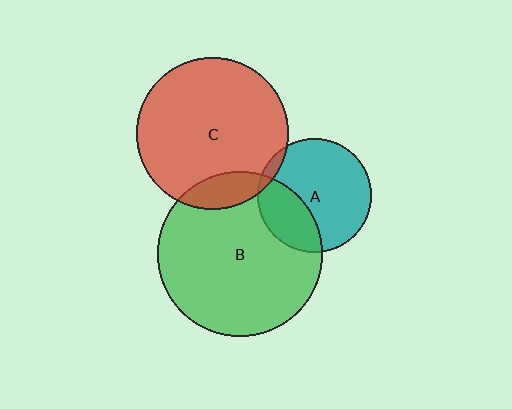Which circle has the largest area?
Circle B (green).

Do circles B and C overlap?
Yes.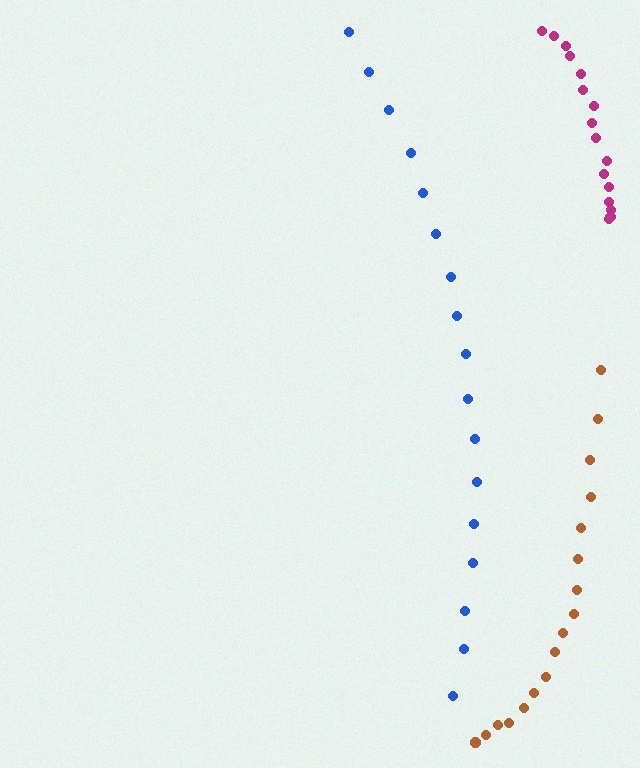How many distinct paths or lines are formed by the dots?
There are 3 distinct paths.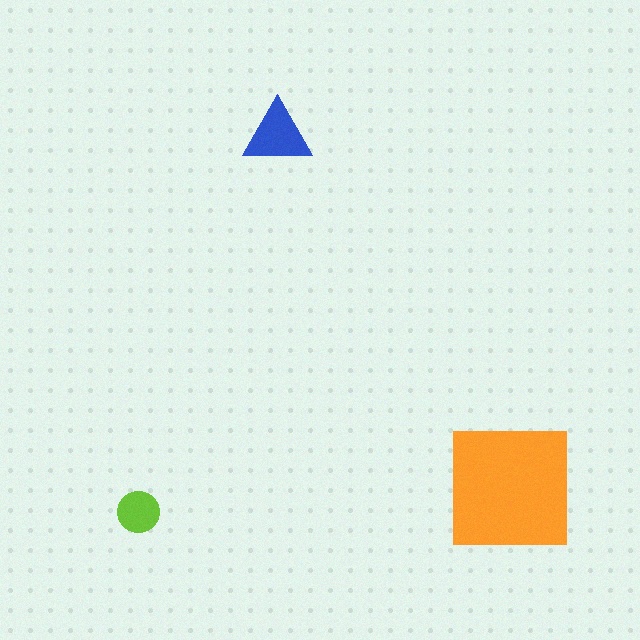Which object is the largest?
The orange square.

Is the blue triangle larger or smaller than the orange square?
Smaller.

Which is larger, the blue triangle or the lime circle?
The blue triangle.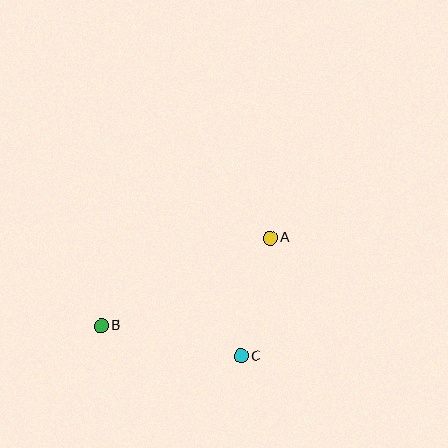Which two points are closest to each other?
Points A and C are closest to each other.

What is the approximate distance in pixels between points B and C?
The distance between B and C is approximately 143 pixels.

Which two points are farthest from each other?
Points A and B are farthest from each other.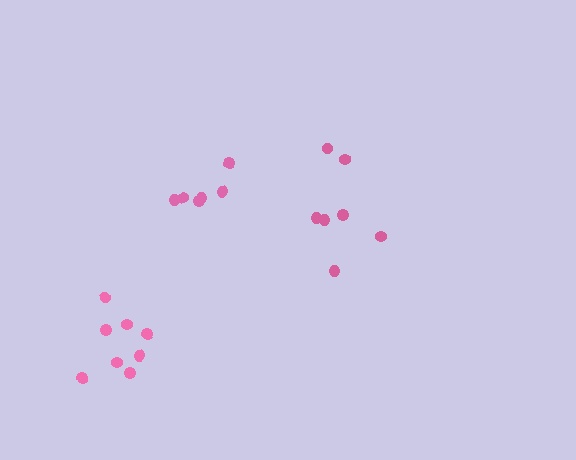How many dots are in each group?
Group 1: 6 dots, Group 2: 8 dots, Group 3: 7 dots (21 total).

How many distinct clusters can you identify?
There are 3 distinct clusters.